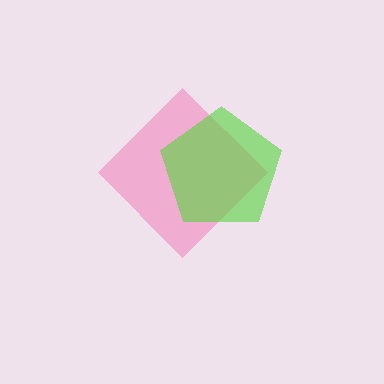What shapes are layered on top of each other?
The layered shapes are: a pink diamond, a lime pentagon.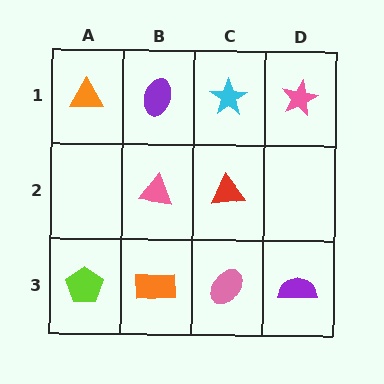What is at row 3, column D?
A purple semicircle.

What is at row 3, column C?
A pink ellipse.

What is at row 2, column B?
A pink triangle.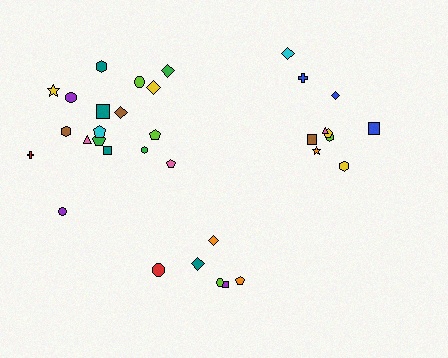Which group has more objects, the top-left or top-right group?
The top-left group.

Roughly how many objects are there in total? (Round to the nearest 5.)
Roughly 35 objects in total.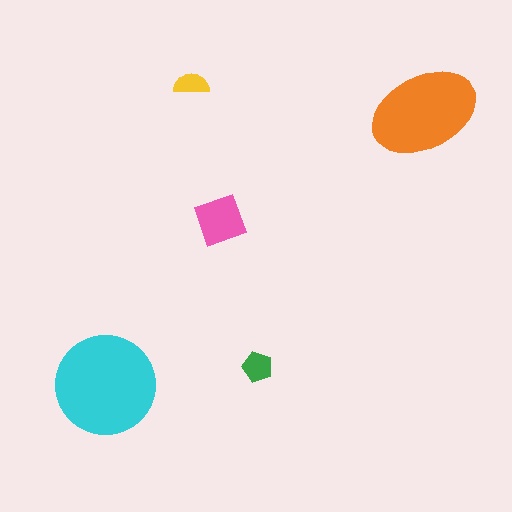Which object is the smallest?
The yellow semicircle.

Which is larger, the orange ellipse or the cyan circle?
The cyan circle.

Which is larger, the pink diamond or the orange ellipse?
The orange ellipse.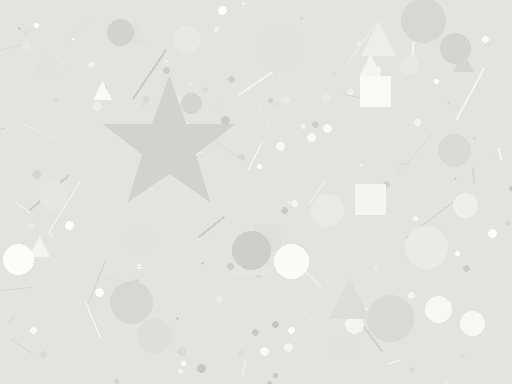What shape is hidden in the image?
A star is hidden in the image.